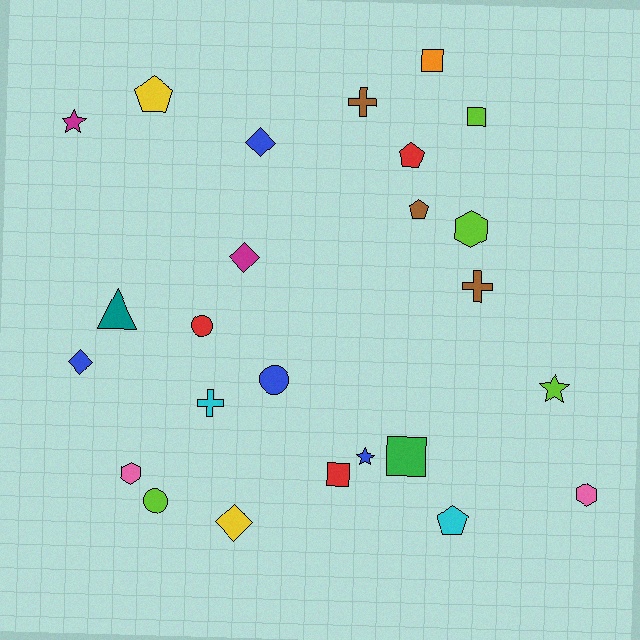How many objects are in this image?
There are 25 objects.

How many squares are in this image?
There are 4 squares.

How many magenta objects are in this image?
There are 2 magenta objects.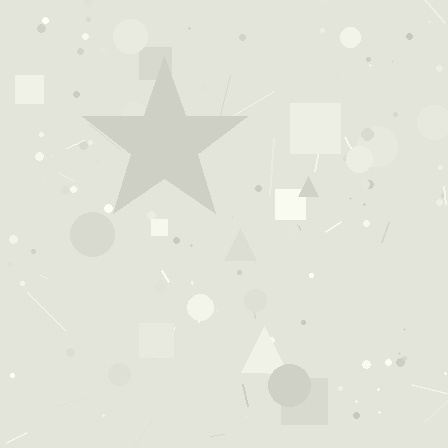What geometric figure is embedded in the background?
A star is embedded in the background.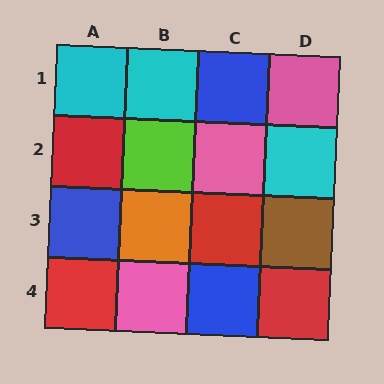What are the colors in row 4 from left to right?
Red, pink, blue, red.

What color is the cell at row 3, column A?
Blue.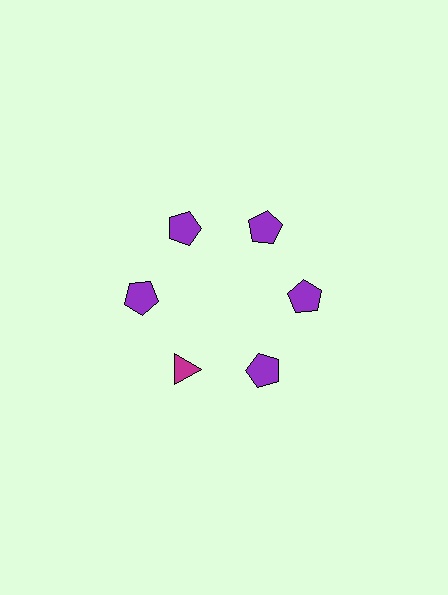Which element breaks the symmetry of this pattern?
The magenta triangle at roughly the 7 o'clock position breaks the symmetry. All other shapes are purple pentagons.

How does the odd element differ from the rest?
It differs in both color (magenta instead of purple) and shape (triangle instead of pentagon).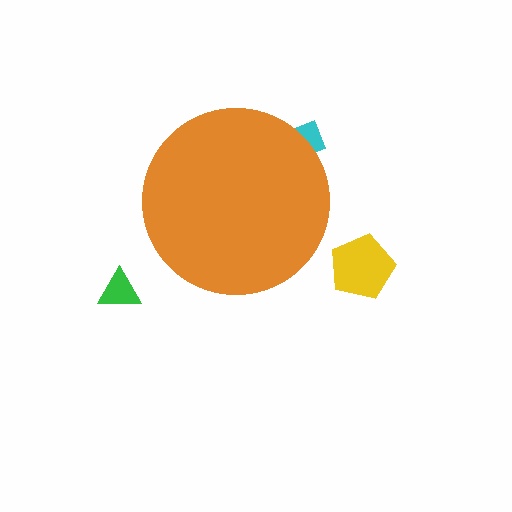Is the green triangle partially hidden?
No, the green triangle is fully visible.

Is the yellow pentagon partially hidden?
No, the yellow pentagon is fully visible.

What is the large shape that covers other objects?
An orange circle.